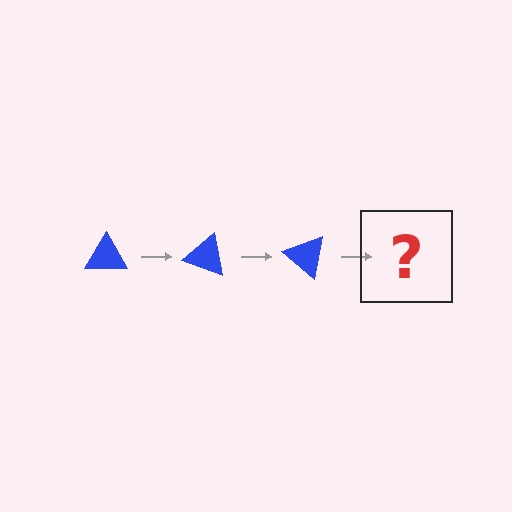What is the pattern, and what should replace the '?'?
The pattern is that the triangle rotates 20 degrees each step. The '?' should be a blue triangle rotated 60 degrees.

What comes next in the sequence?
The next element should be a blue triangle rotated 60 degrees.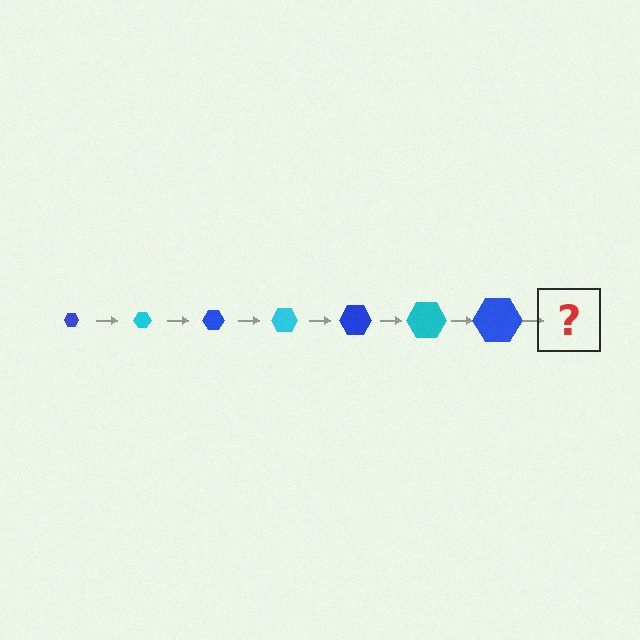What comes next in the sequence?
The next element should be a cyan hexagon, larger than the previous one.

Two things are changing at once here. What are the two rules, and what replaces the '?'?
The two rules are that the hexagon grows larger each step and the color cycles through blue and cyan. The '?' should be a cyan hexagon, larger than the previous one.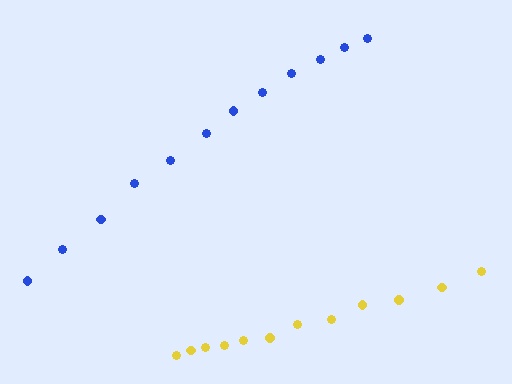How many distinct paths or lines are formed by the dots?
There are 2 distinct paths.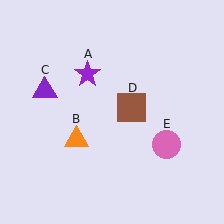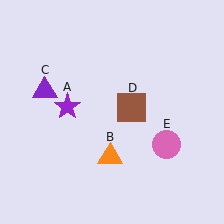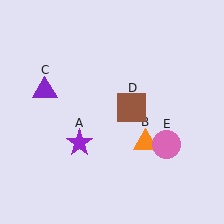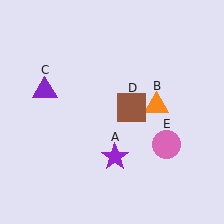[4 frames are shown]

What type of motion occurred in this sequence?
The purple star (object A), orange triangle (object B) rotated counterclockwise around the center of the scene.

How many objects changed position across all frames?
2 objects changed position: purple star (object A), orange triangle (object B).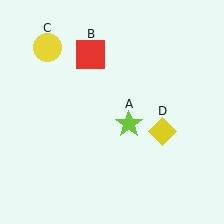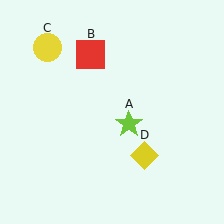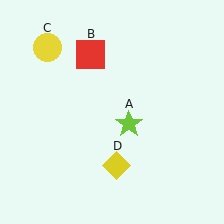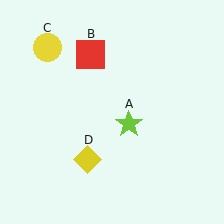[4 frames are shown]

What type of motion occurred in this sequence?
The yellow diamond (object D) rotated clockwise around the center of the scene.